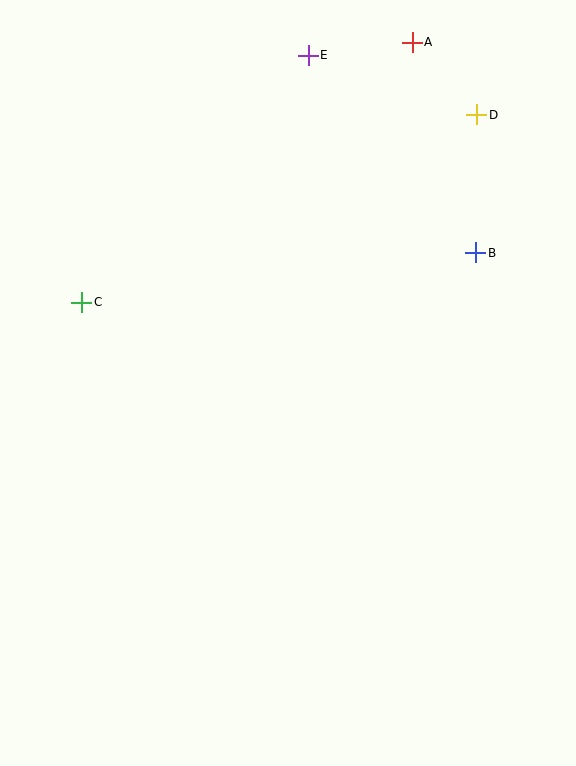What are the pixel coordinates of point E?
Point E is at (308, 55).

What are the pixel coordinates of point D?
Point D is at (477, 115).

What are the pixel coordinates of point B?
Point B is at (476, 253).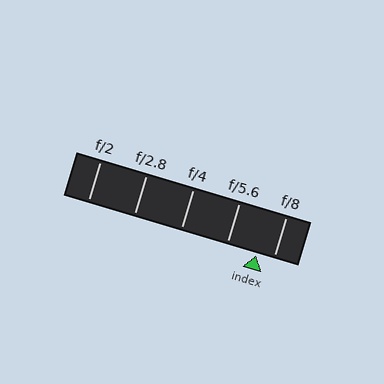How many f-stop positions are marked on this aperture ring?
There are 5 f-stop positions marked.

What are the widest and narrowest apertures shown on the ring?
The widest aperture shown is f/2 and the narrowest is f/8.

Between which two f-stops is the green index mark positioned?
The index mark is between f/5.6 and f/8.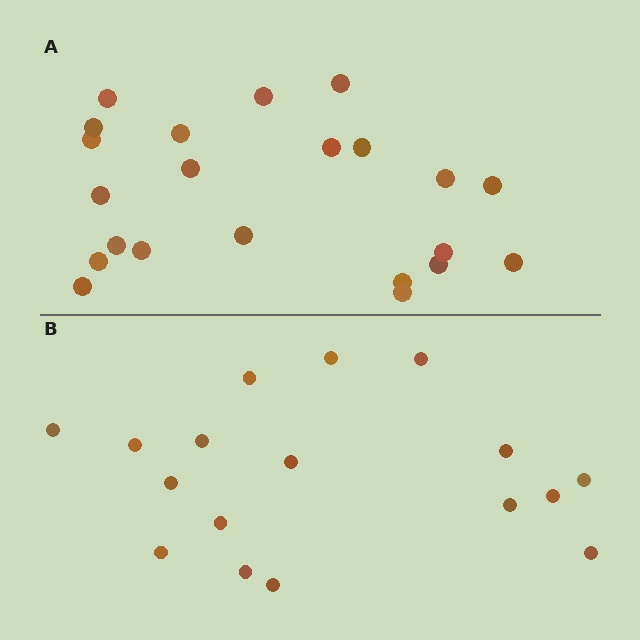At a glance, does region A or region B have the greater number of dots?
Region A (the top region) has more dots.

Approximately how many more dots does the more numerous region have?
Region A has about 5 more dots than region B.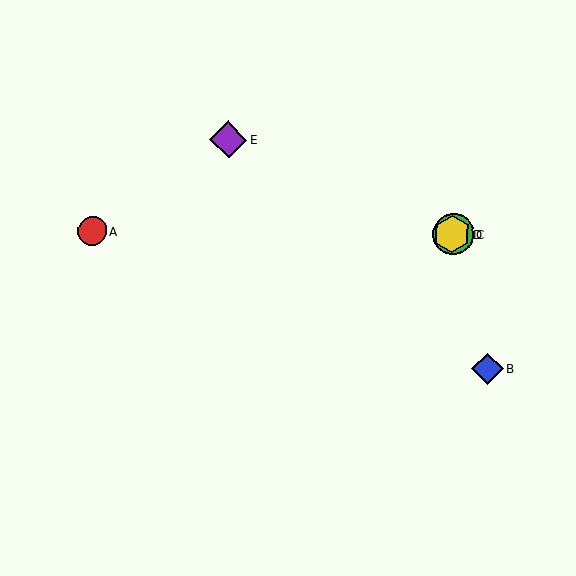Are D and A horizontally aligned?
Yes, both are at y≈234.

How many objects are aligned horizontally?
3 objects (A, C, D) are aligned horizontally.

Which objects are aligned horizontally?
Objects A, C, D are aligned horizontally.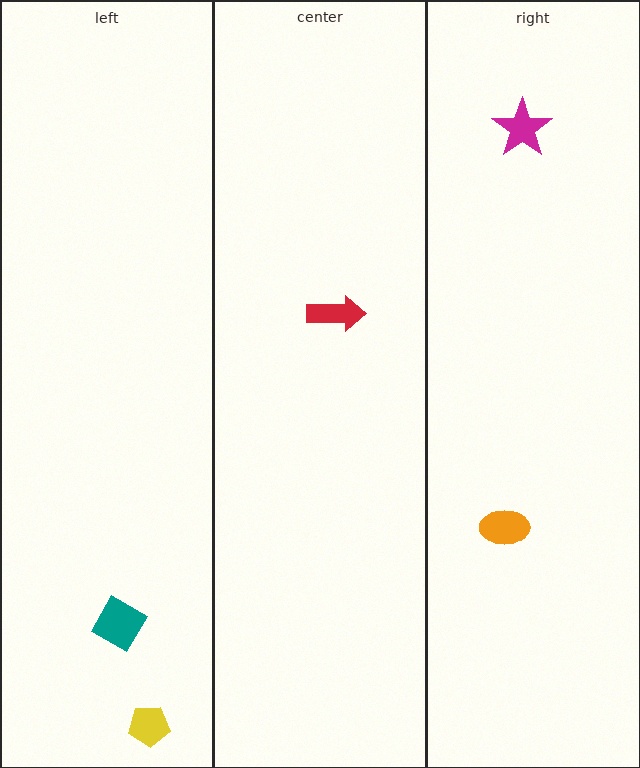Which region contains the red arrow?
The center region.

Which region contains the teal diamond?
The left region.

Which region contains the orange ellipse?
The right region.